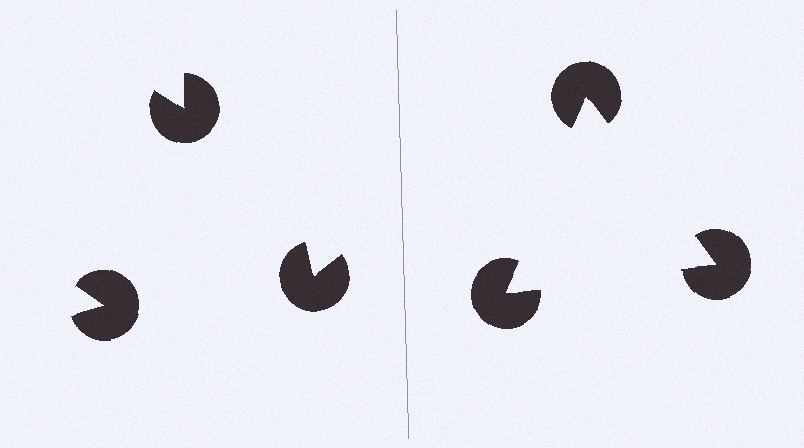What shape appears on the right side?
An illusory triangle.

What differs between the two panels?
The pac-man discs are positioned identically on both sides; only the wedge orientations differ. On the right they align to a triangle; on the left they are misaligned.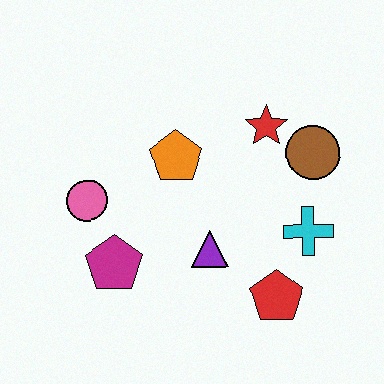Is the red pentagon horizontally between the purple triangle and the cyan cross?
Yes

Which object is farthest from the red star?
The magenta pentagon is farthest from the red star.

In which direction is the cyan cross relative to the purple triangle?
The cyan cross is to the right of the purple triangle.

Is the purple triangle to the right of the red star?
No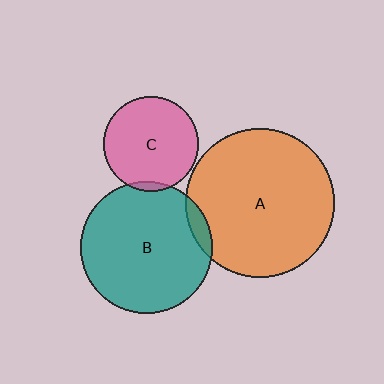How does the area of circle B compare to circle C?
Approximately 1.9 times.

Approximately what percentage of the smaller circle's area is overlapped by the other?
Approximately 5%.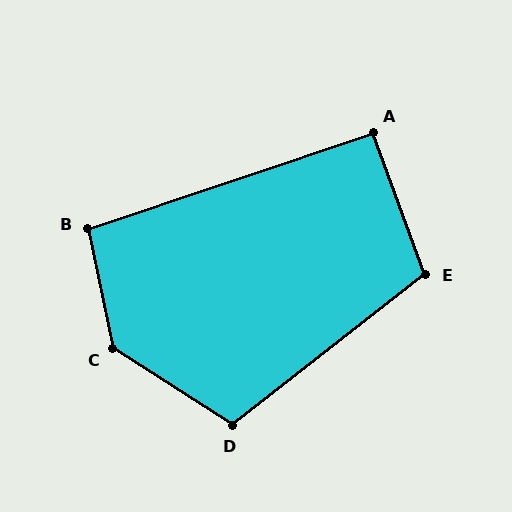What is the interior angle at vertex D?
Approximately 109 degrees (obtuse).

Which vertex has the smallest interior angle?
A, at approximately 92 degrees.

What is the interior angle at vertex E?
Approximately 108 degrees (obtuse).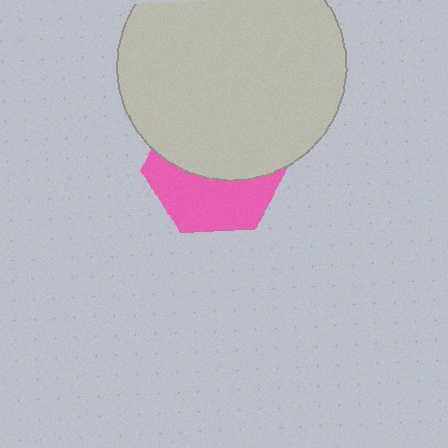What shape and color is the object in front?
The object in front is a light gray circle.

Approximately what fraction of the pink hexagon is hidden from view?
Roughly 56% of the pink hexagon is hidden behind the light gray circle.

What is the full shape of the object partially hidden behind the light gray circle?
The partially hidden object is a pink hexagon.